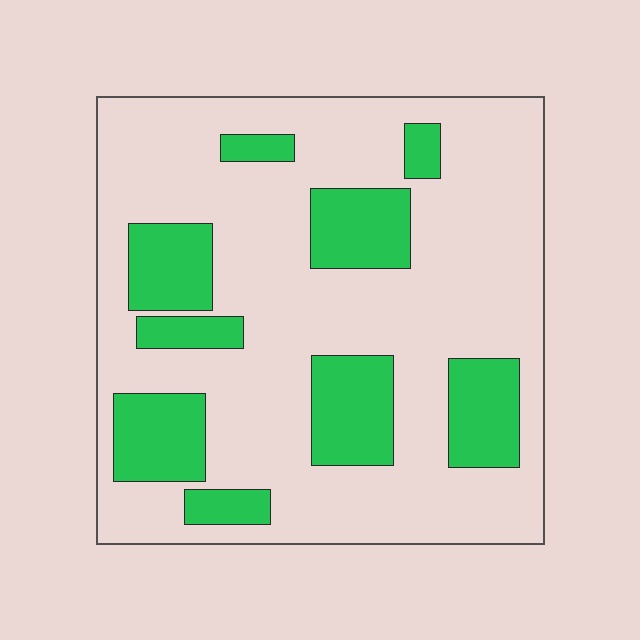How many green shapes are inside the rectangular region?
9.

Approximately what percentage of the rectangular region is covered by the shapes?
Approximately 25%.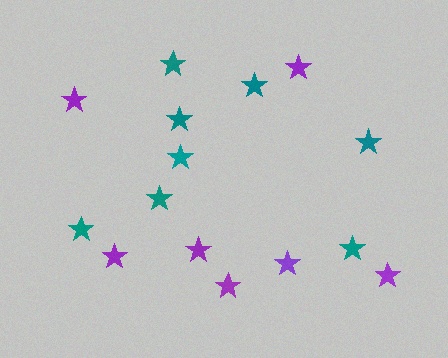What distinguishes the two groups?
There are 2 groups: one group of purple stars (7) and one group of teal stars (8).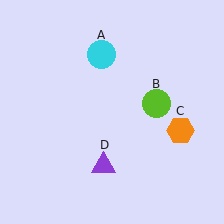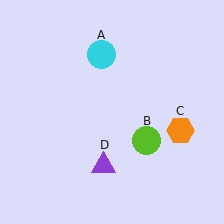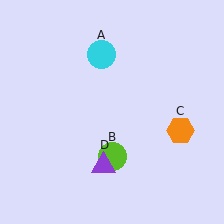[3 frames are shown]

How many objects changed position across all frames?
1 object changed position: lime circle (object B).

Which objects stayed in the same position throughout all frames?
Cyan circle (object A) and orange hexagon (object C) and purple triangle (object D) remained stationary.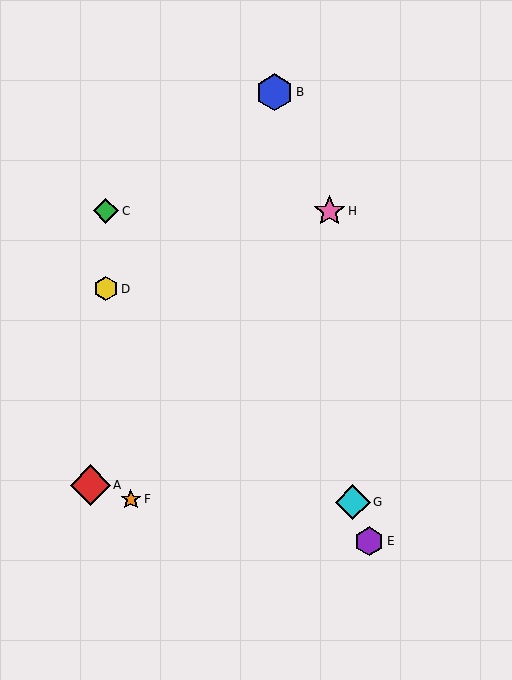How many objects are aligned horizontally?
2 objects (C, H) are aligned horizontally.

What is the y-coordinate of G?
Object G is at y≈502.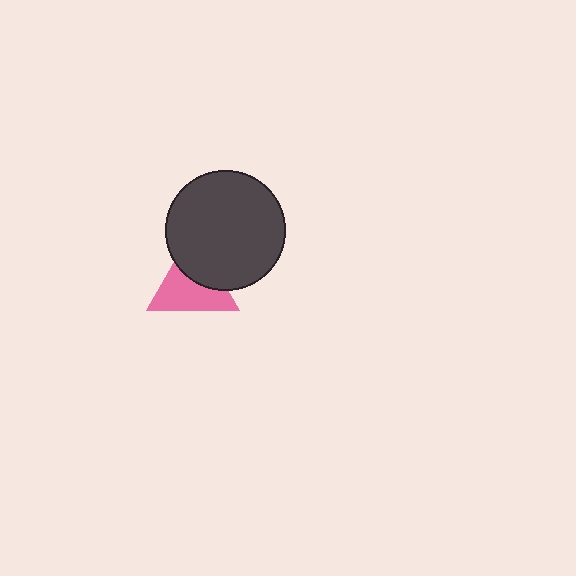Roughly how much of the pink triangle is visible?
About half of it is visible (roughly 61%).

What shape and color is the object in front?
The object in front is a dark gray circle.